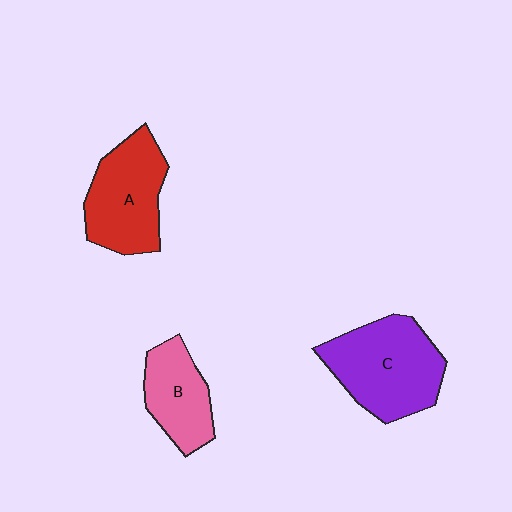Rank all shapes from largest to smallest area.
From largest to smallest: C (purple), A (red), B (pink).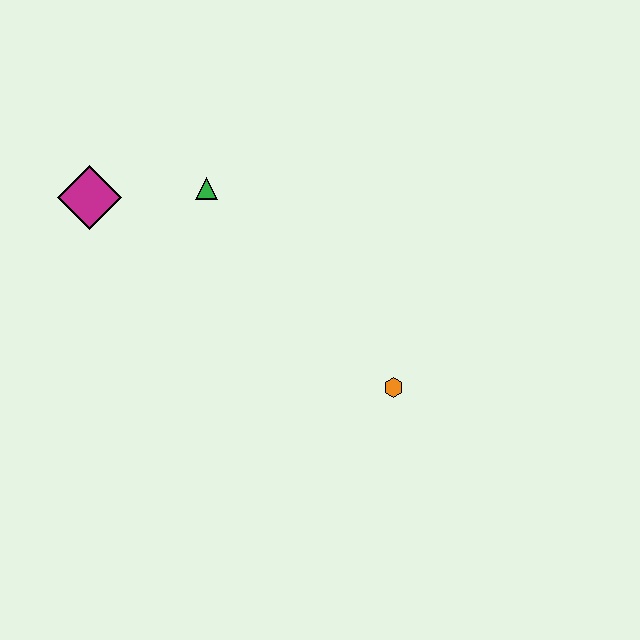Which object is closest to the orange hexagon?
The green triangle is closest to the orange hexagon.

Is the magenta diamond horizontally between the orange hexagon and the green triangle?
No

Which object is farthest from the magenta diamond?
The orange hexagon is farthest from the magenta diamond.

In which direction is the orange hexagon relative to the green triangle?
The orange hexagon is below the green triangle.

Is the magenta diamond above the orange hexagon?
Yes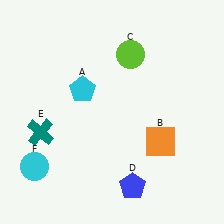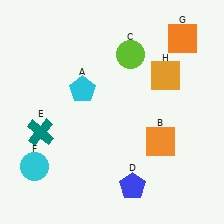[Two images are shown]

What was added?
An orange square (G), an orange square (H) were added in Image 2.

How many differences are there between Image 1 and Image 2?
There are 2 differences between the two images.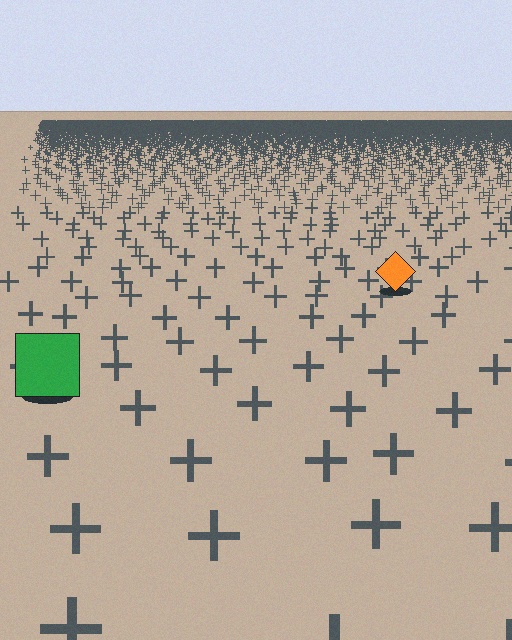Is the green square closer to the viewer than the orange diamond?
Yes. The green square is closer — you can tell from the texture gradient: the ground texture is coarser near it.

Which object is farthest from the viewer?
The orange diamond is farthest from the viewer. It appears smaller and the ground texture around it is denser.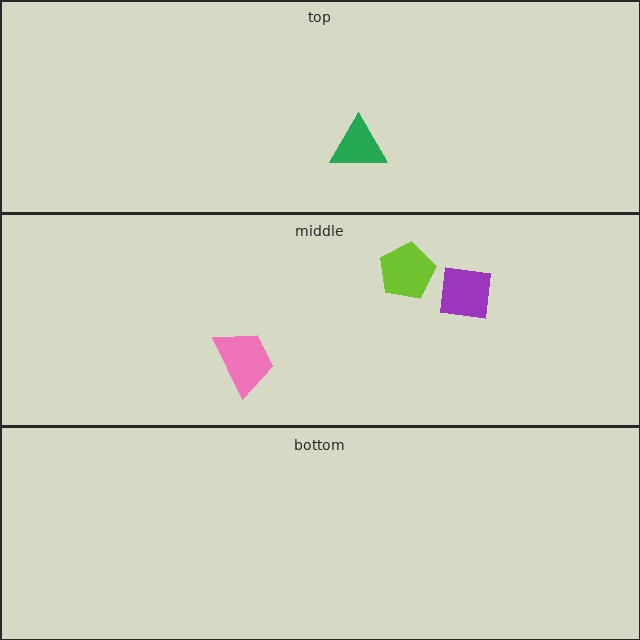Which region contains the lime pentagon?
The middle region.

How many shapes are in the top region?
1.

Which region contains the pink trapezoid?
The middle region.